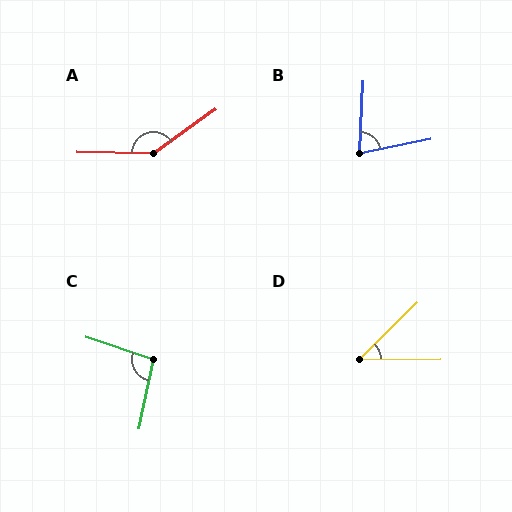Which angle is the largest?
A, at approximately 144 degrees.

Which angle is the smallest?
D, at approximately 44 degrees.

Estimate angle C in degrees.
Approximately 96 degrees.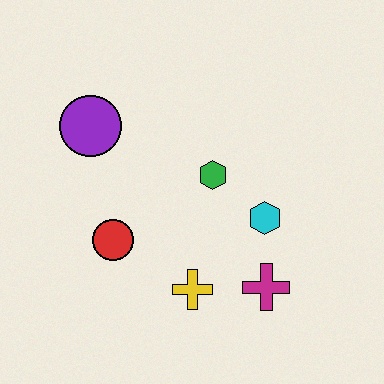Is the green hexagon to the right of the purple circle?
Yes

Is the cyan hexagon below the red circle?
No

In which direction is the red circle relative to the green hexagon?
The red circle is to the left of the green hexagon.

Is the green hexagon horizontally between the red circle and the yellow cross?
No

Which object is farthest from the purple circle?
The magenta cross is farthest from the purple circle.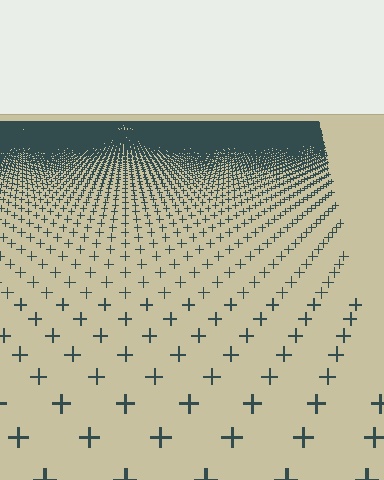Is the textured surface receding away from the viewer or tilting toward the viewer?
The surface is receding away from the viewer. Texture elements get smaller and denser toward the top.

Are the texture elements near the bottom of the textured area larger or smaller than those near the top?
Larger. Near the bottom, elements are closer to the viewer and appear at a bigger on-screen size.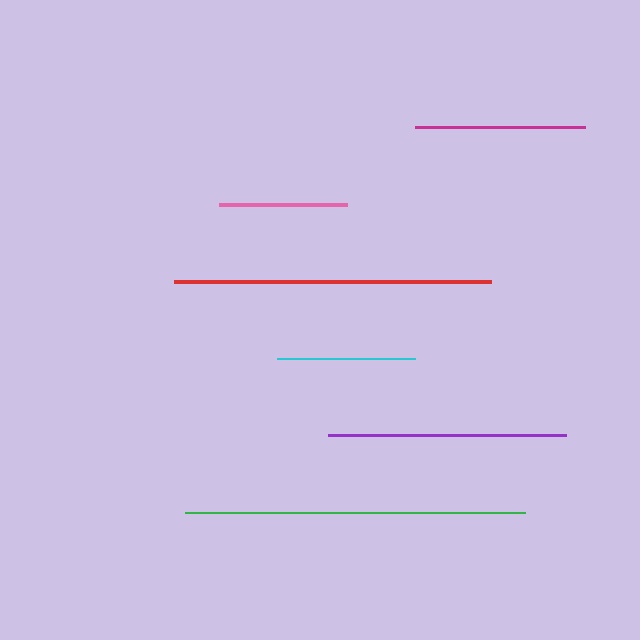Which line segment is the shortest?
The pink line is the shortest at approximately 128 pixels.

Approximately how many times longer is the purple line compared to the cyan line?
The purple line is approximately 1.7 times the length of the cyan line.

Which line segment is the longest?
The green line is the longest at approximately 340 pixels.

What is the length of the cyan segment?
The cyan segment is approximately 138 pixels long.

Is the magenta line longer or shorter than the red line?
The red line is longer than the magenta line.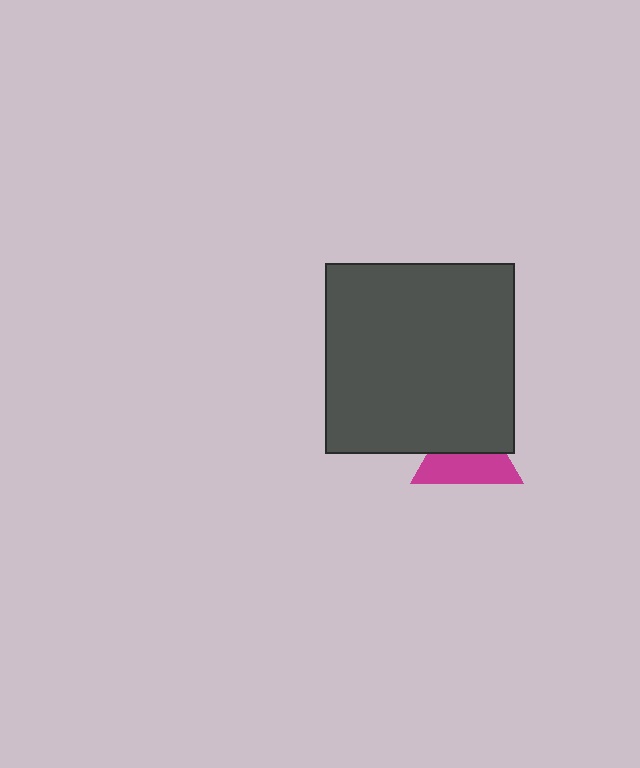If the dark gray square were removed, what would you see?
You would see the complete magenta triangle.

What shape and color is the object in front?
The object in front is a dark gray square.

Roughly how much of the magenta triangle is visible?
About half of it is visible (roughly 51%).